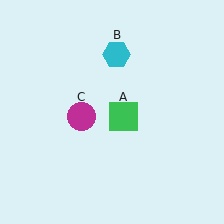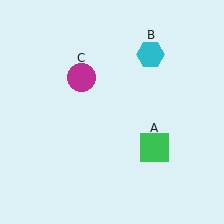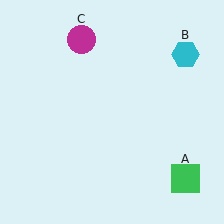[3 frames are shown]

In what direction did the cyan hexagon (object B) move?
The cyan hexagon (object B) moved right.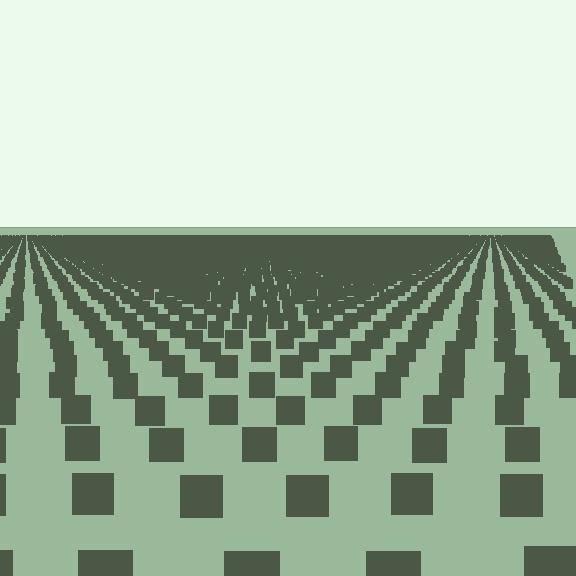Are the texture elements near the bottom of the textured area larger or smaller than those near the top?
Larger. Near the bottom, elements are closer to the viewer and appear at a bigger on-screen size.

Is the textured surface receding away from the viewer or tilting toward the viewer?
The surface is receding away from the viewer. Texture elements get smaller and denser toward the top.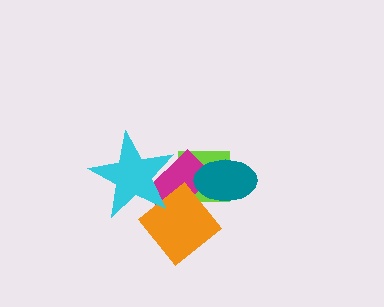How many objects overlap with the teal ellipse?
3 objects overlap with the teal ellipse.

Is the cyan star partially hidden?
No, no other shape covers it.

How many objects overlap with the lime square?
3 objects overlap with the lime square.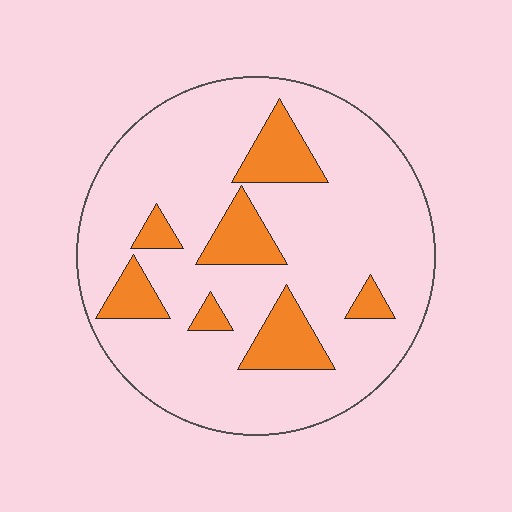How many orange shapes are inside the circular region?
7.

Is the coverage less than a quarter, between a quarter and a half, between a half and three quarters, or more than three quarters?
Less than a quarter.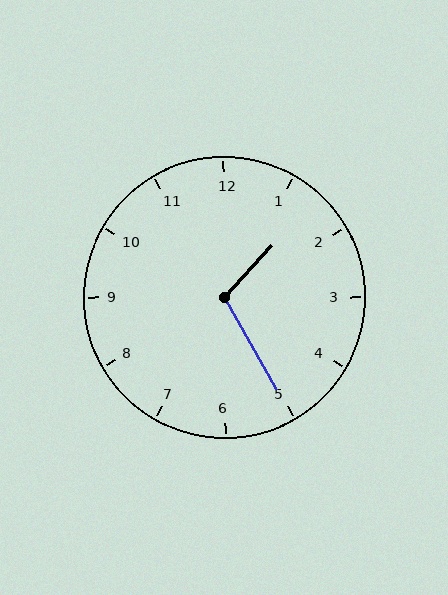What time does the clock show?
1:25.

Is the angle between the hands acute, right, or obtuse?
It is obtuse.